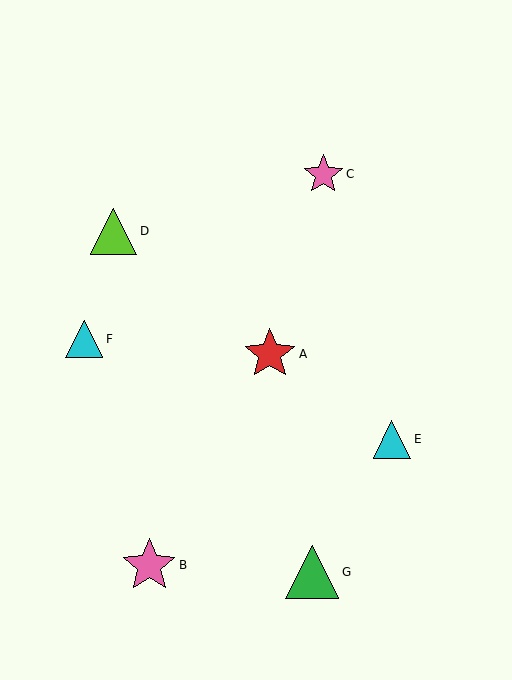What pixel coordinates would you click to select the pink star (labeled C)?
Click at (323, 174) to select the pink star C.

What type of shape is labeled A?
Shape A is a red star.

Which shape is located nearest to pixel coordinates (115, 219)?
The lime triangle (labeled D) at (114, 231) is nearest to that location.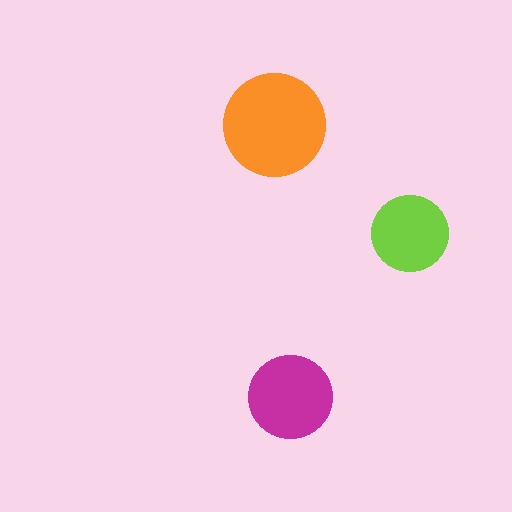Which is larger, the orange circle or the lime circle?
The orange one.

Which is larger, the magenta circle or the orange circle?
The orange one.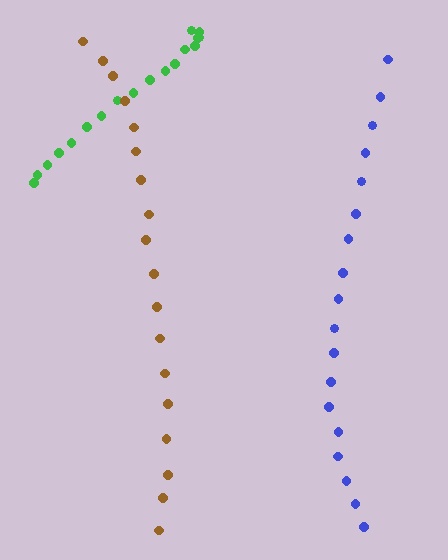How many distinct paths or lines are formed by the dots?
There are 3 distinct paths.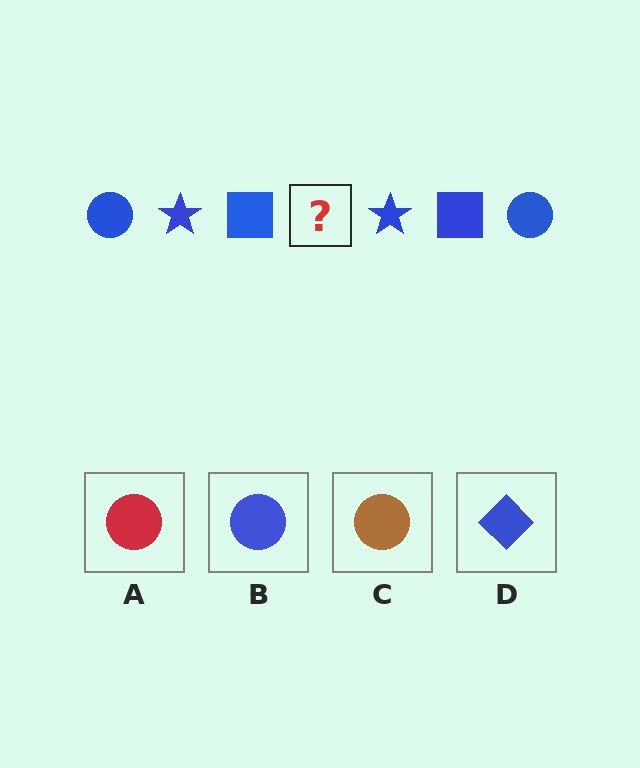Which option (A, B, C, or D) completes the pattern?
B.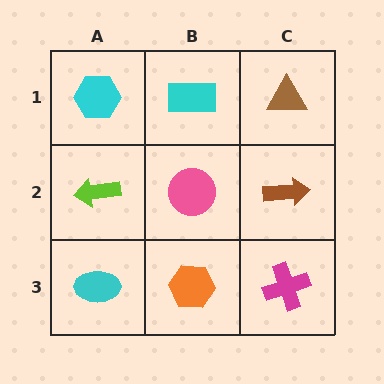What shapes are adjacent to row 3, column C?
A brown arrow (row 2, column C), an orange hexagon (row 3, column B).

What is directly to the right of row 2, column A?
A pink circle.